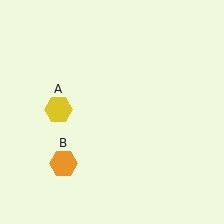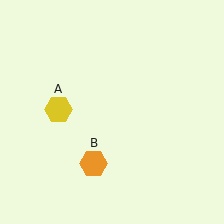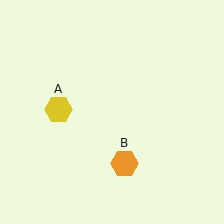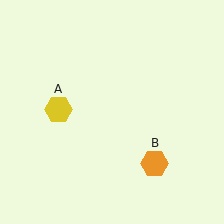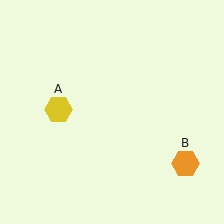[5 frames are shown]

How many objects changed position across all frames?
1 object changed position: orange hexagon (object B).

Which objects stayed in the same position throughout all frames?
Yellow hexagon (object A) remained stationary.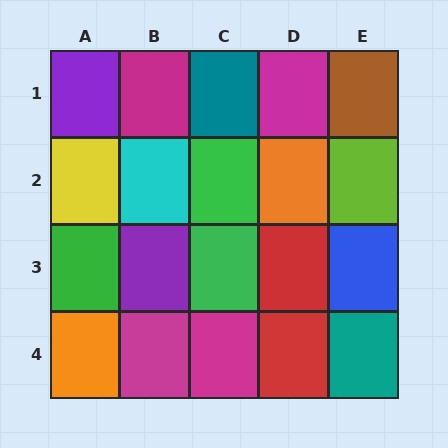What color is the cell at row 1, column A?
Purple.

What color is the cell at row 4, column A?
Orange.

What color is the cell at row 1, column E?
Brown.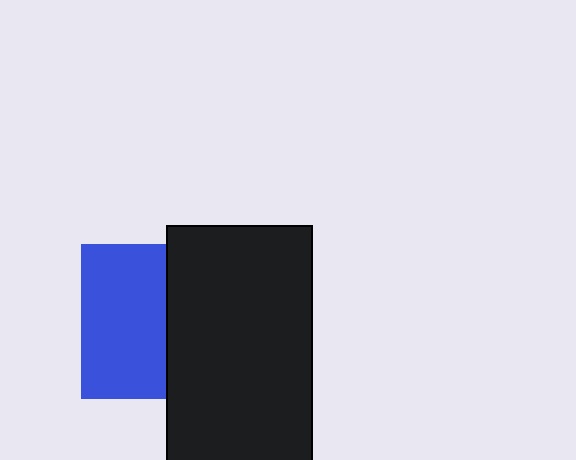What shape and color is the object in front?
The object in front is a black rectangle.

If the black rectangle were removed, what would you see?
You would see the complete blue square.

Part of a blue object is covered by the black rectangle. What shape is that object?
It is a square.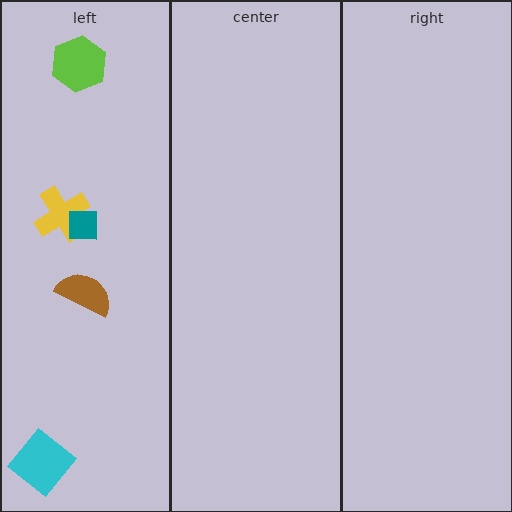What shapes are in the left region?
The yellow cross, the brown semicircle, the lime hexagon, the teal square, the cyan diamond.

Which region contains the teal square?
The left region.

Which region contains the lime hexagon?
The left region.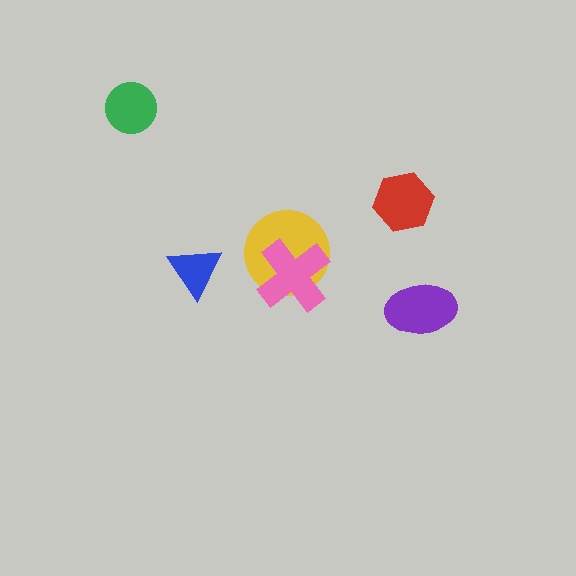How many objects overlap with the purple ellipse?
0 objects overlap with the purple ellipse.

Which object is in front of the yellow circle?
The pink cross is in front of the yellow circle.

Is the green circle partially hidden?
No, no other shape covers it.